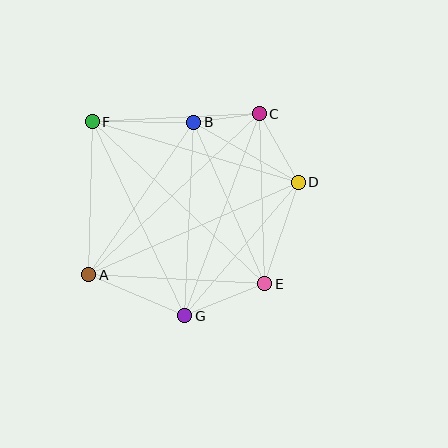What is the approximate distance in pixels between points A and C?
The distance between A and C is approximately 235 pixels.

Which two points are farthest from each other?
Points E and F are farthest from each other.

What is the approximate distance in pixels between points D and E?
The distance between D and E is approximately 107 pixels.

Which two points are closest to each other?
Points B and C are closest to each other.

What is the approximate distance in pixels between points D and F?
The distance between D and F is approximately 214 pixels.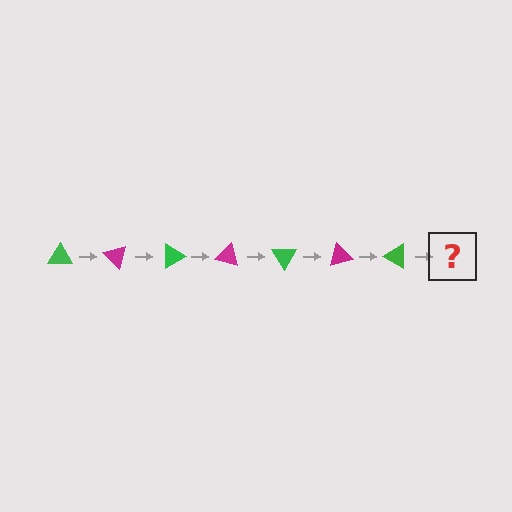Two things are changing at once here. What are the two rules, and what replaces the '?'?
The two rules are that it rotates 45 degrees each step and the color cycles through green and magenta. The '?' should be a magenta triangle, rotated 315 degrees from the start.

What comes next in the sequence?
The next element should be a magenta triangle, rotated 315 degrees from the start.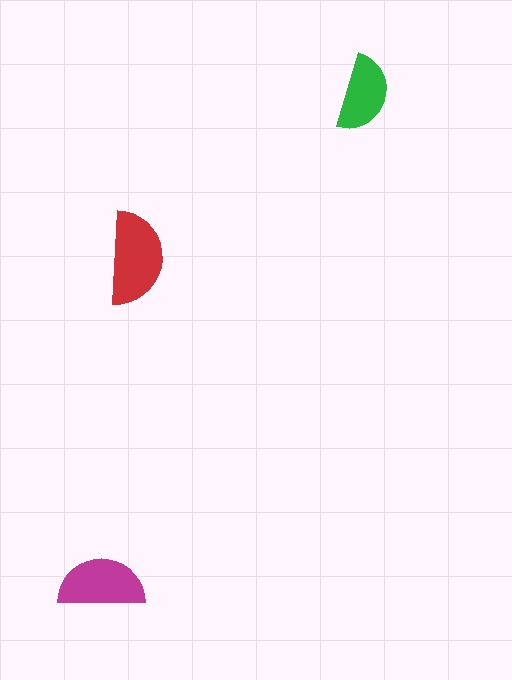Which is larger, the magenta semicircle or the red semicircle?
The red one.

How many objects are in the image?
There are 3 objects in the image.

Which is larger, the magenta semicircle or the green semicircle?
The magenta one.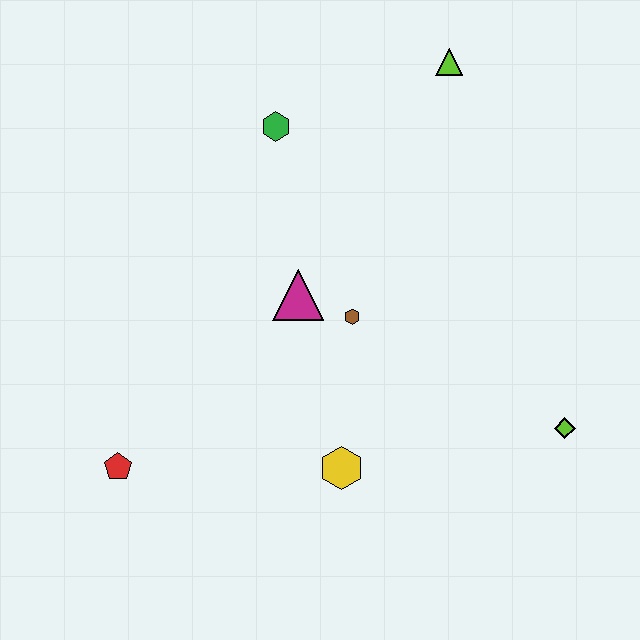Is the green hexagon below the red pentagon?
No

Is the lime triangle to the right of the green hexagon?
Yes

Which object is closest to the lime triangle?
The green hexagon is closest to the lime triangle.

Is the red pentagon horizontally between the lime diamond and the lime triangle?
No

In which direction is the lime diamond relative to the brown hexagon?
The lime diamond is to the right of the brown hexagon.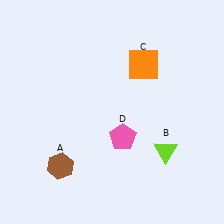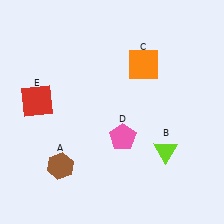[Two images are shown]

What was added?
A red square (E) was added in Image 2.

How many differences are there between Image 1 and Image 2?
There is 1 difference between the two images.